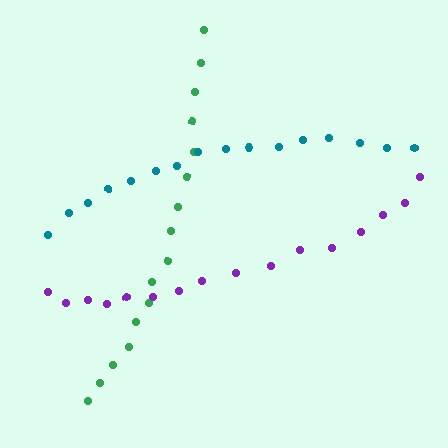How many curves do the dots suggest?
There are 3 distinct paths.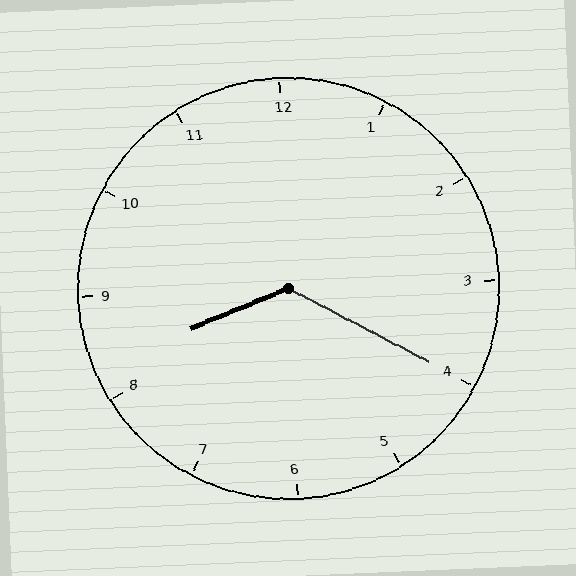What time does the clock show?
8:20.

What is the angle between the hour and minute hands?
Approximately 130 degrees.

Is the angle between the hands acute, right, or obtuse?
It is obtuse.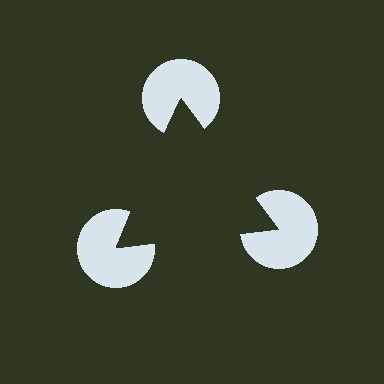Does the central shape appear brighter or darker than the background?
It typically appears slightly darker than the background, even though no actual brightness change is drawn.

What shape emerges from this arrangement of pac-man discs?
An illusory triangle — its edges are inferred from the aligned wedge cuts in the pac-man discs, not physically drawn.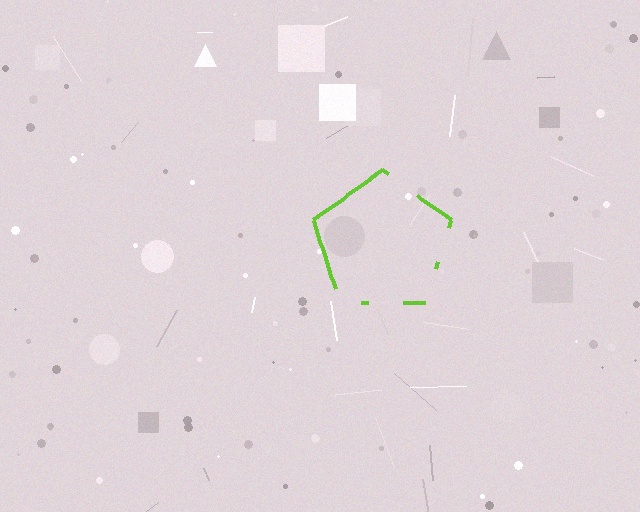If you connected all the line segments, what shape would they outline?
They would outline a pentagon.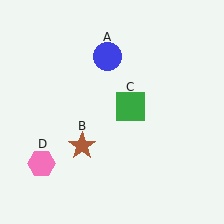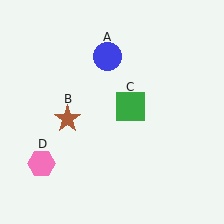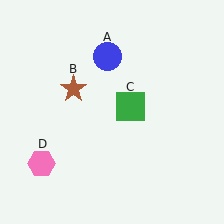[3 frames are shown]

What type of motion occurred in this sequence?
The brown star (object B) rotated clockwise around the center of the scene.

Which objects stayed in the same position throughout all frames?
Blue circle (object A) and green square (object C) and pink hexagon (object D) remained stationary.